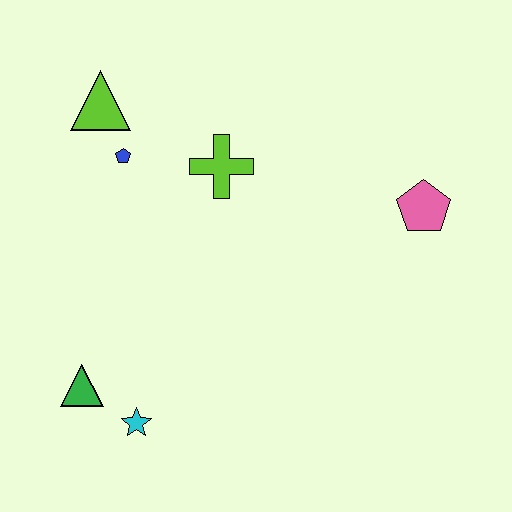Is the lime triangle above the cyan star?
Yes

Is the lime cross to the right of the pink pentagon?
No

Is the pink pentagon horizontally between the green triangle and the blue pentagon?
No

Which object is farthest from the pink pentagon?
The green triangle is farthest from the pink pentagon.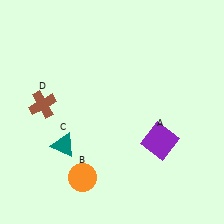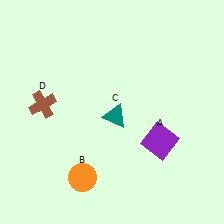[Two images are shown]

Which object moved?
The teal triangle (C) moved right.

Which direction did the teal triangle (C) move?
The teal triangle (C) moved right.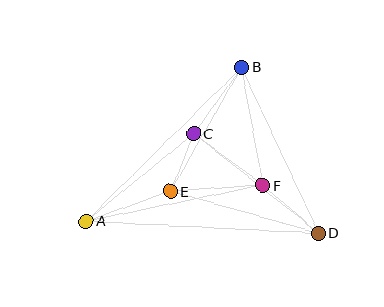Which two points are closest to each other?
Points C and E are closest to each other.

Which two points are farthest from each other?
Points A and D are farthest from each other.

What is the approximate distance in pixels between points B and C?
The distance between B and C is approximately 82 pixels.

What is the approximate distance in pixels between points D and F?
The distance between D and F is approximately 73 pixels.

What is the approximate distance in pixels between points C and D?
The distance between C and D is approximately 160 pixels.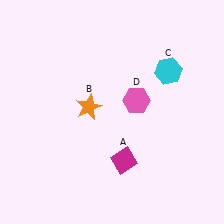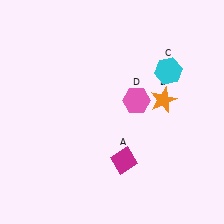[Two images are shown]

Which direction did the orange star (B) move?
The orange star (B) moved right.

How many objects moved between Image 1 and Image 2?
1 object moved between the two images.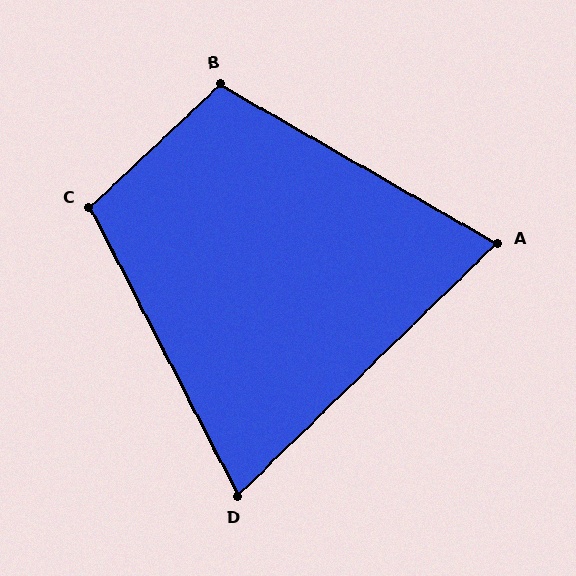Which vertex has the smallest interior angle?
D, at approximately 73 degrees.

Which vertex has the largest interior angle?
B, at approximately 107 degrees.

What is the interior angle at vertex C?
Approximately 106 degrees (obtuse).